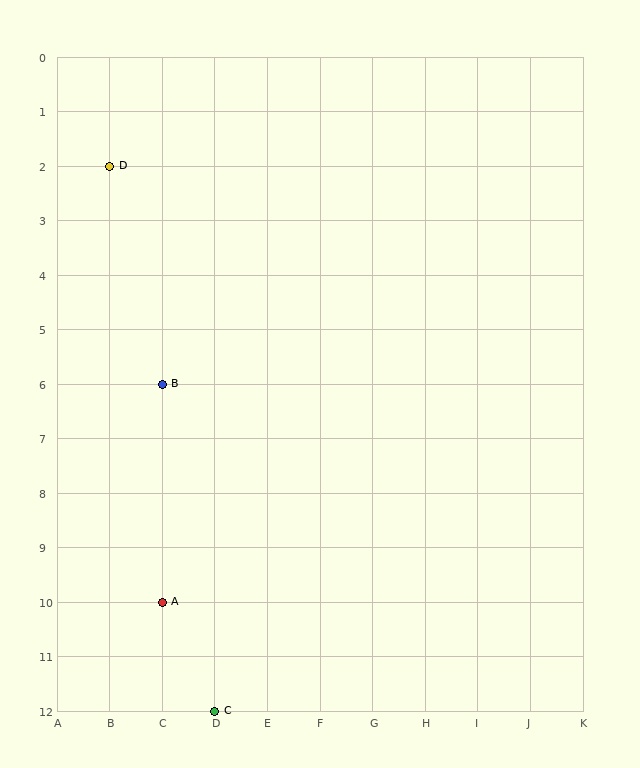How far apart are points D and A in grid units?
Points D and A are 1 column and 8 rows apart (about 8.1 grid units diagonally).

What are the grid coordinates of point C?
Point C is at grid coordinates (D, 12).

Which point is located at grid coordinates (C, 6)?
Point B is at (C, 6).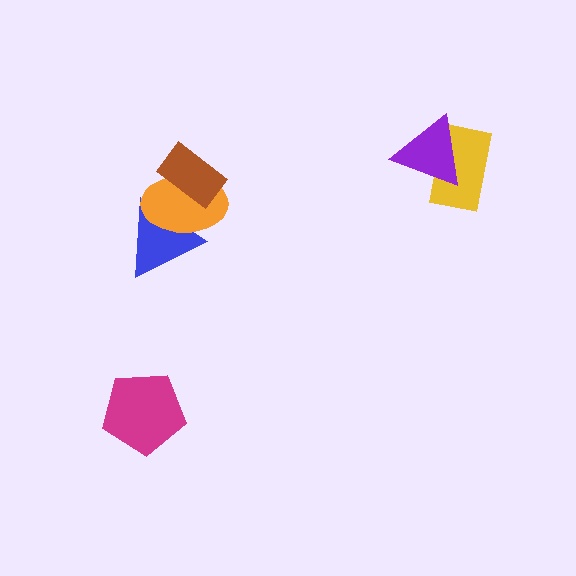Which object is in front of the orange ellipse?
The brown rectangle is in front of the orange ellipse.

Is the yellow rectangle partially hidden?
Yes, it is partially covered by another shape.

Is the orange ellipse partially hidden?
Yes, it is partially covered by another shape.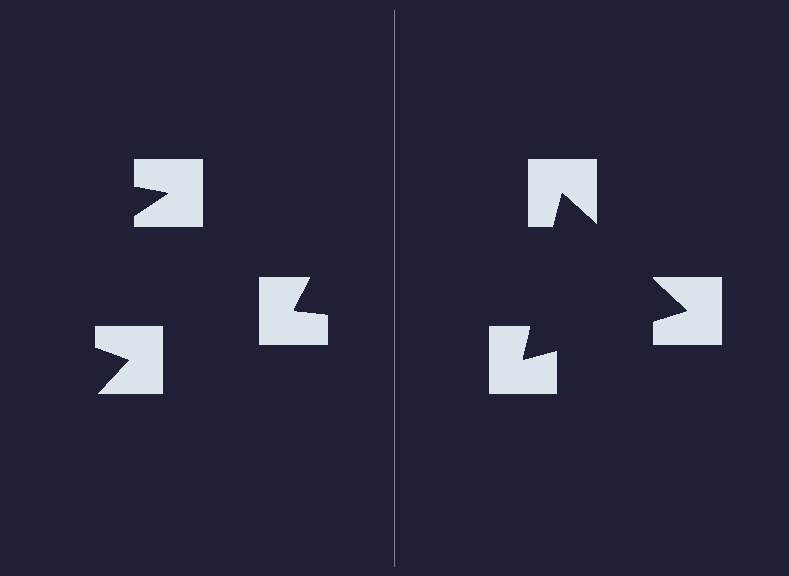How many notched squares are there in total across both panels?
6 — 3 on each side.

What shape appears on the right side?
An illusory triangle.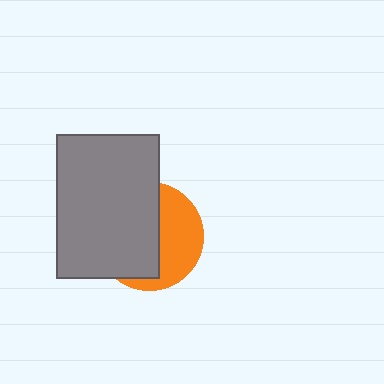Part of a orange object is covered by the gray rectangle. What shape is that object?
It is a circle.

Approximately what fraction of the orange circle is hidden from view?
Roughly 58% of the orange circle is hidden behind the gray rectangle.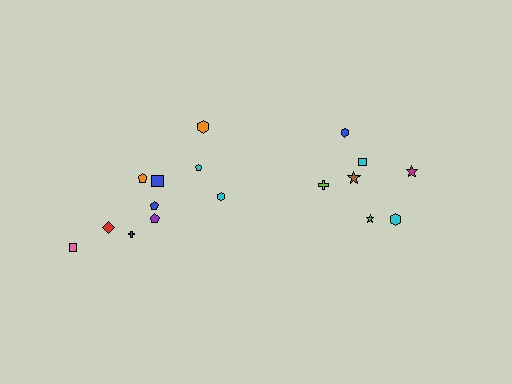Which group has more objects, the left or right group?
The left group.